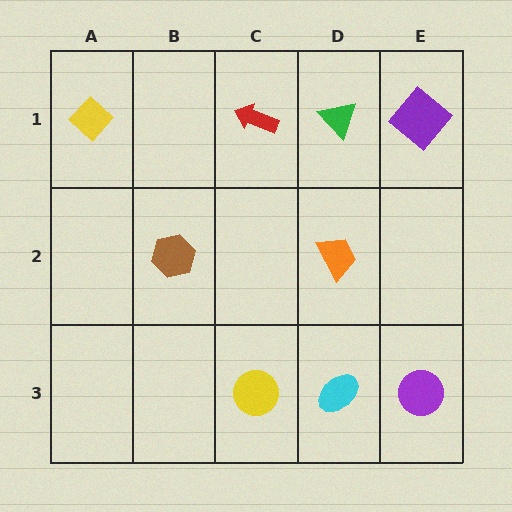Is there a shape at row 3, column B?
No, that cell is empty.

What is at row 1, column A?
A yellow diamond.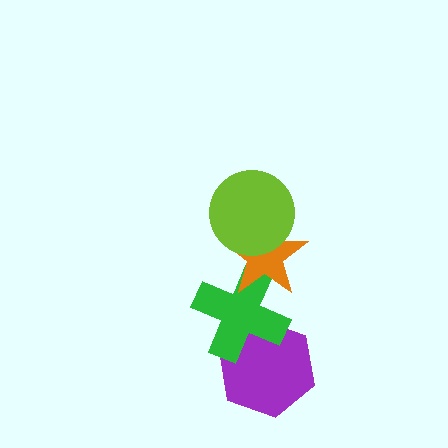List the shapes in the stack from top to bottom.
From top to bottom: the lime circle, the orange star, the green cross, the purple hexagon.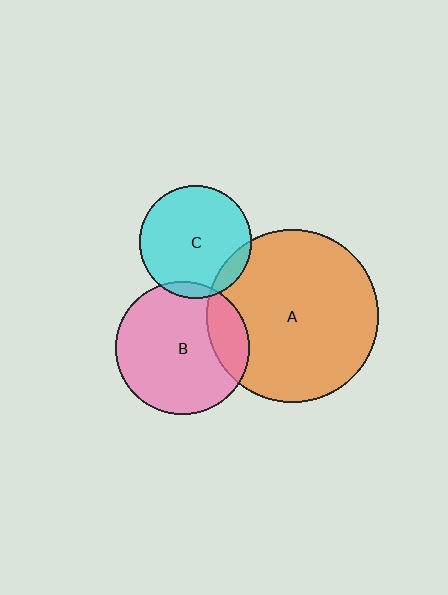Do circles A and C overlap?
Yes.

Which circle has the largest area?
Circle A (orange).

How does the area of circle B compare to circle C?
Approximately 1.4 times.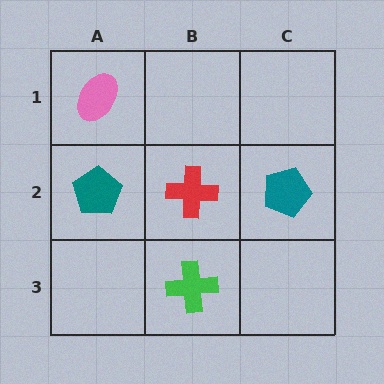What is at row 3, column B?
A green cross.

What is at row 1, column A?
A pink ellipse.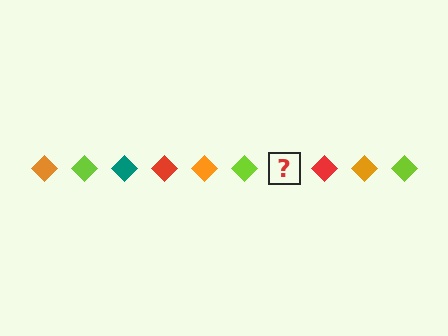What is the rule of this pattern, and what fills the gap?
The rule is that the pattern cycles through orange, lime, teal, red diamonds. The gap should be filled with a teal diamond.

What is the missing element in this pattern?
The missing element is a teal diamond.